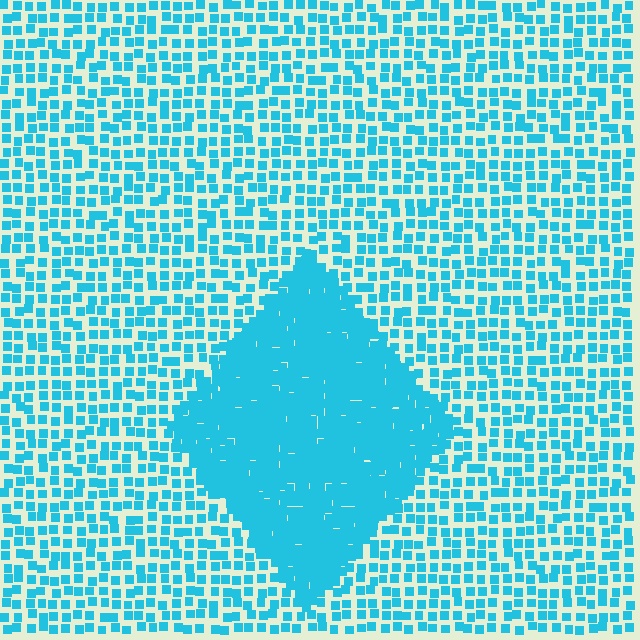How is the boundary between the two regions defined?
The boundary is defined by a change in element density (approximately 2.6x ratio). All elements are the same color, size, and shape.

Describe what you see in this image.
The image contains small cyan elements arranged at two different densities. A diamond-shaped region is visible where the elements are more densely packed than the surrounding area.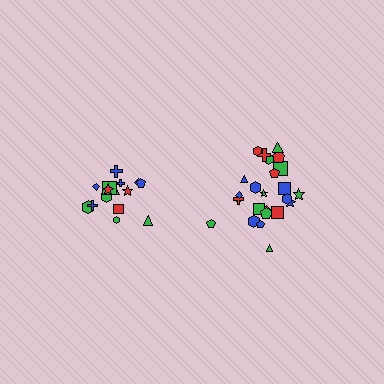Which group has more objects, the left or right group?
The right group.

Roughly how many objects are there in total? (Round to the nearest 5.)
Roughly 40 objects in total.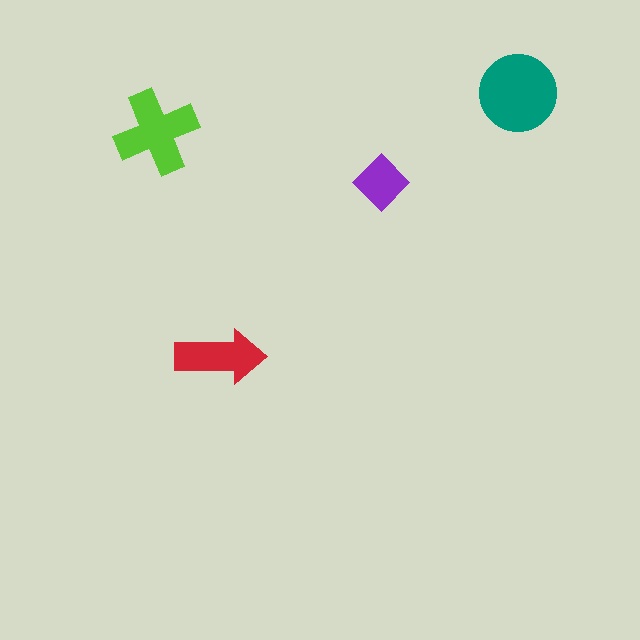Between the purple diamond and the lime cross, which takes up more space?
The lime cross.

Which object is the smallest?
The purple diamond.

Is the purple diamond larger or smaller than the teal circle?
Smaller.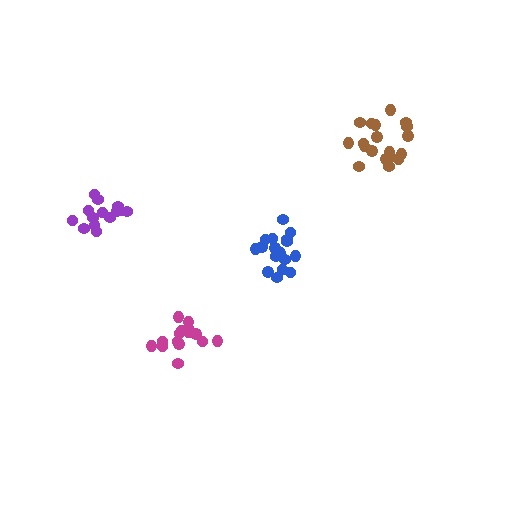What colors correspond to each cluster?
The clusters are colored: brown, blue, purple, magenta.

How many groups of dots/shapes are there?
There are 4 groups.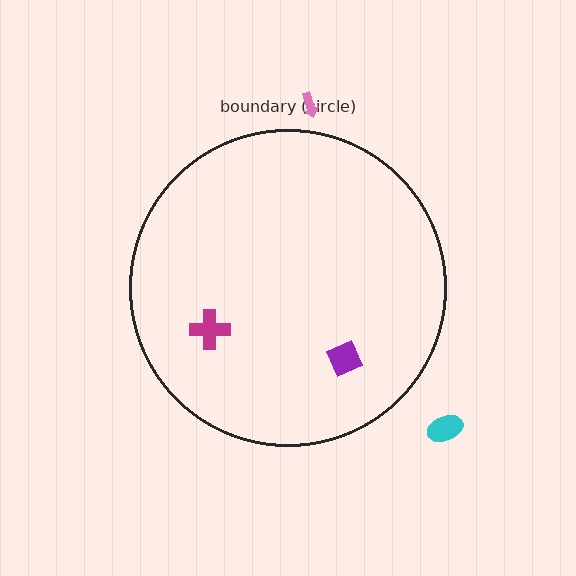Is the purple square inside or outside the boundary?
Inside.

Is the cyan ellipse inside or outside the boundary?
Outside.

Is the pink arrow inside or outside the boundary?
Outside.